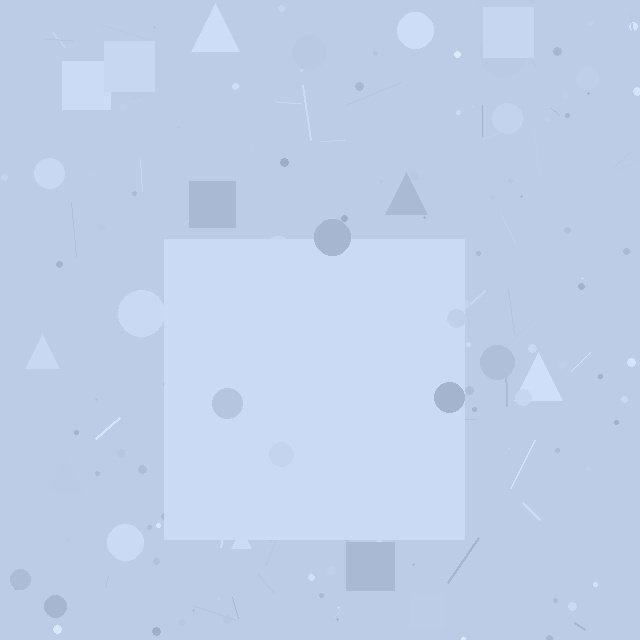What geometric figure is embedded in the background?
A square is embedded in the background.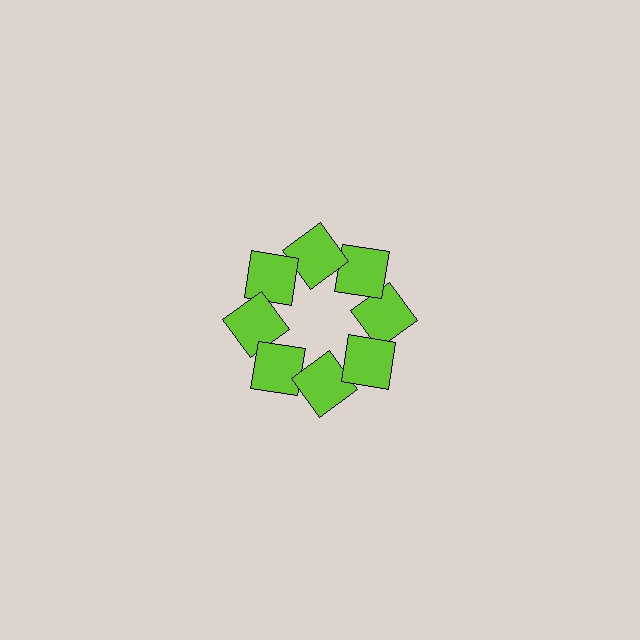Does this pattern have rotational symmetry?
Yes, this pattern has 8-fold rotational symmetry. It looks the same after rotating 45 degrees around the center.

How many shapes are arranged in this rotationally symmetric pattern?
There are 8 shapes, arranged in 8 groups of 1.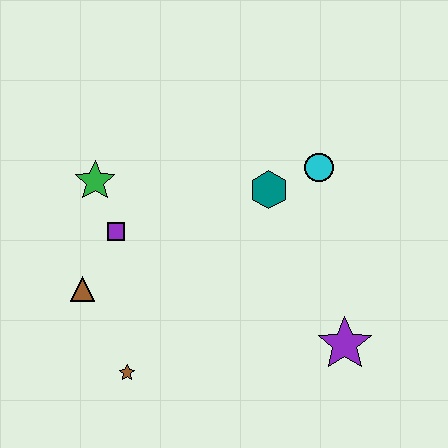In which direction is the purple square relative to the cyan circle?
The purple square is to the left of the cyan circle.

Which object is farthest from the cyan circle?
The brown star is farthest from the cyan circle.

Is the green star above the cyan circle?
No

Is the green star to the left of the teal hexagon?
Yes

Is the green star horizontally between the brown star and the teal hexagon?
No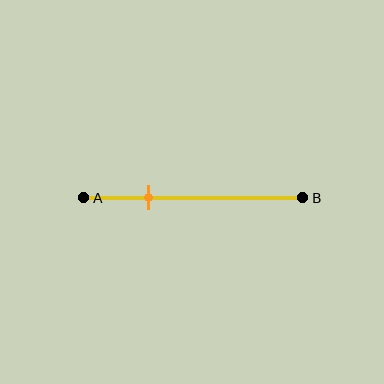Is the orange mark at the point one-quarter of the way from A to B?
No, the mark is at about 30% from A, not at the 25% one-quarter point.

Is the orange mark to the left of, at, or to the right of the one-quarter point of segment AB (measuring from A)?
The orange mark is to the right of the one-quarter point of segment AB.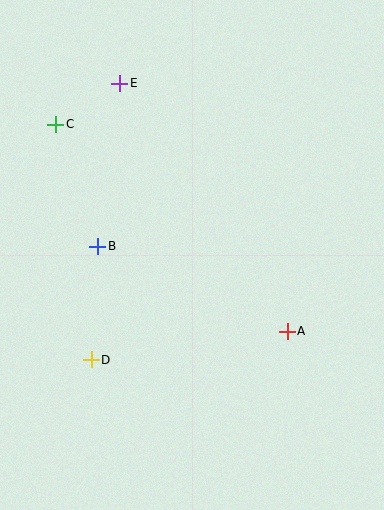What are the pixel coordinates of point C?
Point C is at (56, 124).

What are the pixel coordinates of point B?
Point B is at (98, 246).